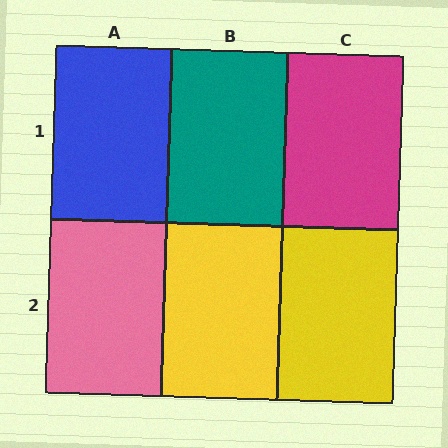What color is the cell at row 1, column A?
Blue.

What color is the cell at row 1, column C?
Magenta.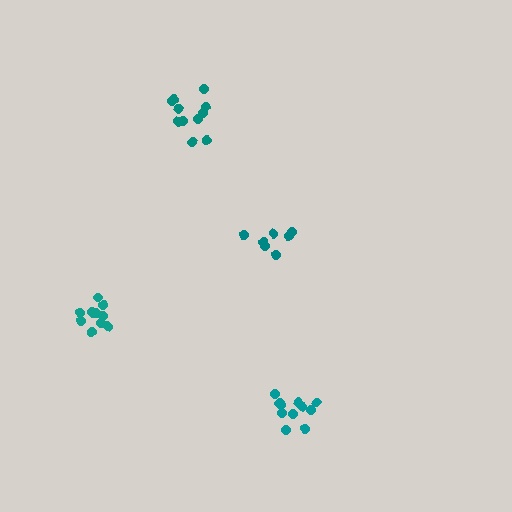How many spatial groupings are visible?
There are 4 spatial groupings.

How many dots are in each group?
Group 1: 7 dots, Group 2: 11 dots, Group 3: 11 dots, Group 4: 11 dots (40 total).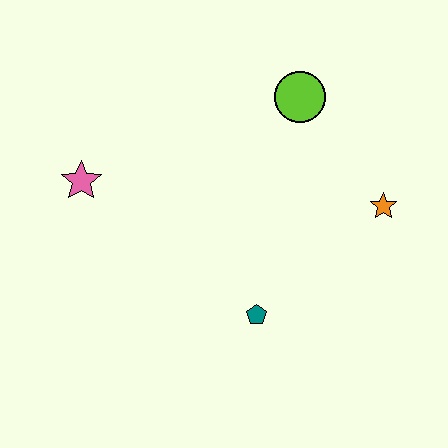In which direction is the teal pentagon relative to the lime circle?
The teal pentagon is below the lime circle.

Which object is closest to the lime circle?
The orange star is closest to the lime circle.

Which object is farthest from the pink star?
The orange star is farthest from the pink star.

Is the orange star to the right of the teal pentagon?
Yes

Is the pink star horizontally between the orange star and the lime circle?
No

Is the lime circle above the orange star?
Yes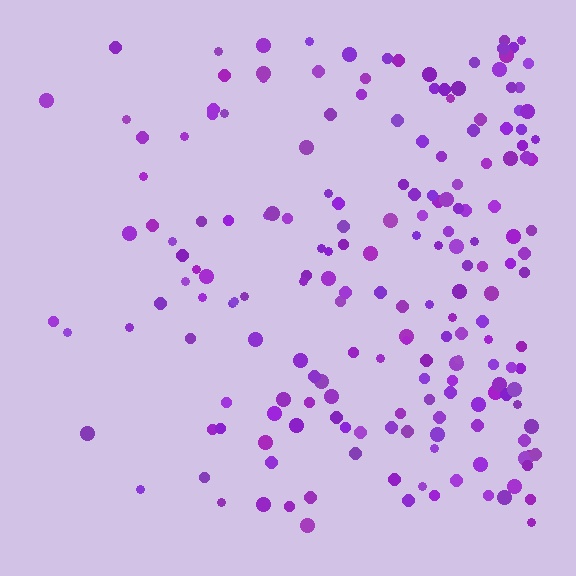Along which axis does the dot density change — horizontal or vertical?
Horizontal.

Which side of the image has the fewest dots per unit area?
The left.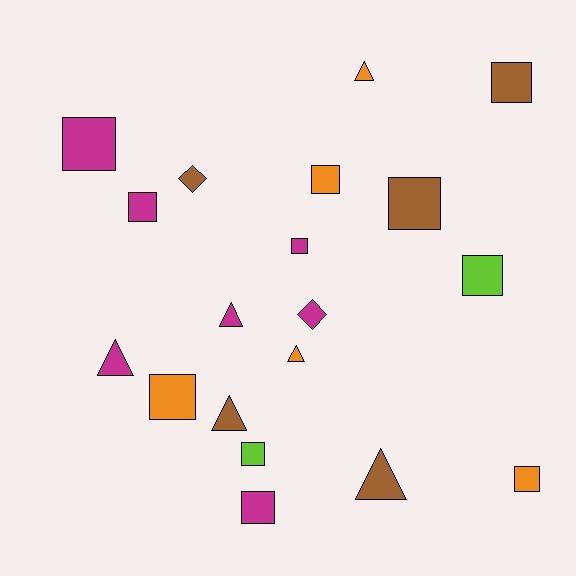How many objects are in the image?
There are 19 objects.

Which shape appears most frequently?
Square, with 11 objects.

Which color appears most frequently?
Magenta, with 7 objects.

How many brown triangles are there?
There are 2 brown triangles.